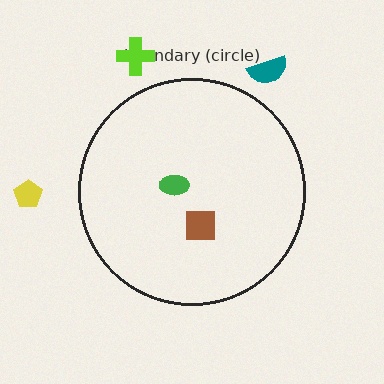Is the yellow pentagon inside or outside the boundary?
Outside.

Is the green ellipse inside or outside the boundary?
Inside.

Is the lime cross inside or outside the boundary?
Outside.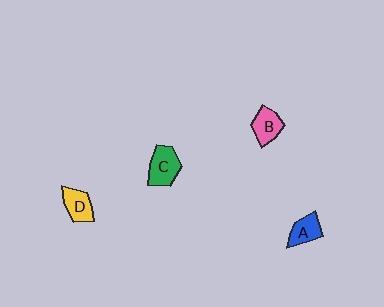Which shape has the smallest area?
Shape A (blue).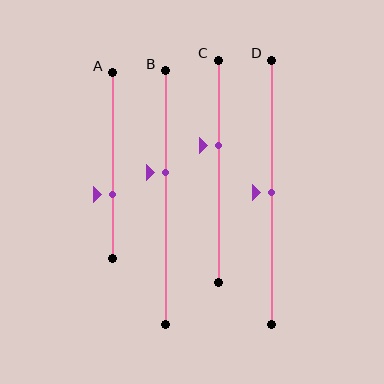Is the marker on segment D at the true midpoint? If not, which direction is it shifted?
Yes, the marker on segment D is at the true midpoint.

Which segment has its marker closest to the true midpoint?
Segment D has its marker closest to the true midpoint.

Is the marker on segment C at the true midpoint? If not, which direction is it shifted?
No, the marker on segment C is shifted upward by about 11% of the segment length.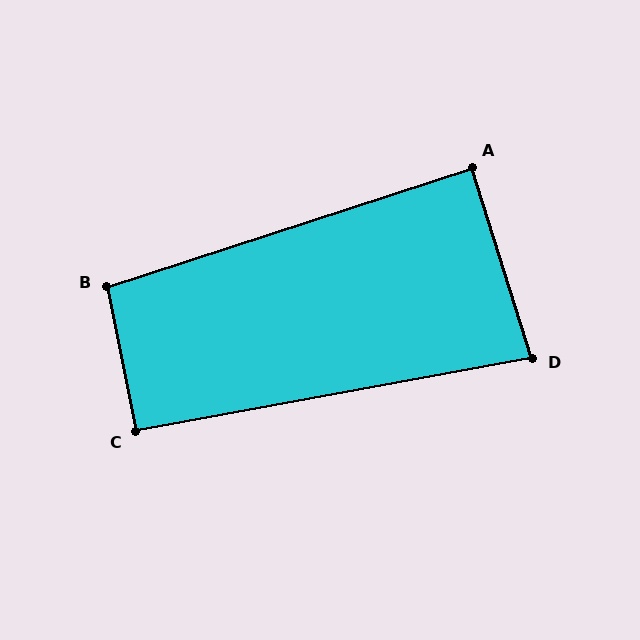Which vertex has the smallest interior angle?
D, at approximately 83 degrees.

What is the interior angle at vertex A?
Approximately 89 degrees (approximately right).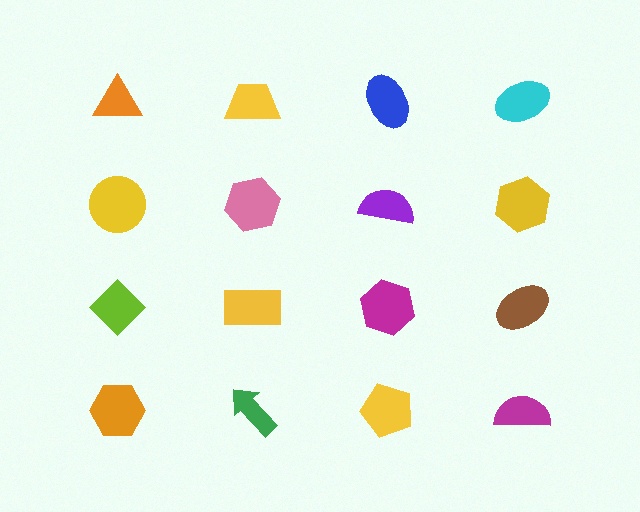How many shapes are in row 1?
4 shapes.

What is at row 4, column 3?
A yellow pentagon.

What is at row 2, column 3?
A purple semicircle.